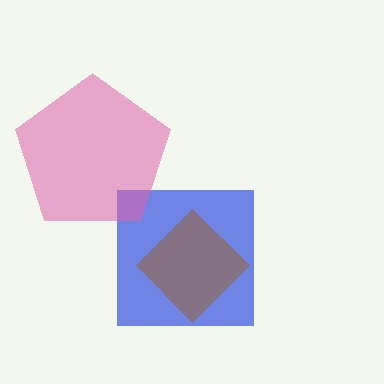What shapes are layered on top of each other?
The layered shapes are: a blue square, a pink pentagon, a brown diamond.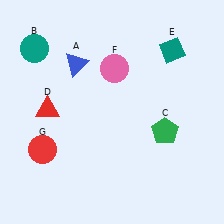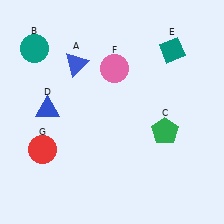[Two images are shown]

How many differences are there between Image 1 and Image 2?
There is 1 difference between the two images.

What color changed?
The triangle (D) changed from red in Image 1 to blue in Image 2.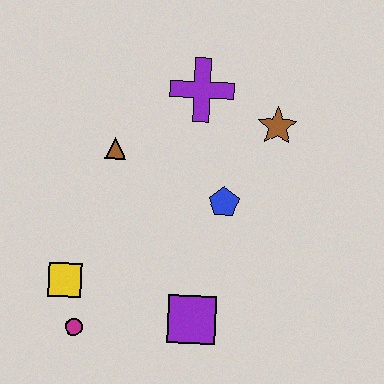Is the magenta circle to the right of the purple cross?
No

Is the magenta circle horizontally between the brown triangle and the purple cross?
No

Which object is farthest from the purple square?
The purple cross is farthest from the purple square.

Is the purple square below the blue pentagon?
Yes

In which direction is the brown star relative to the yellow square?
The brown star is to the right of the yellow square.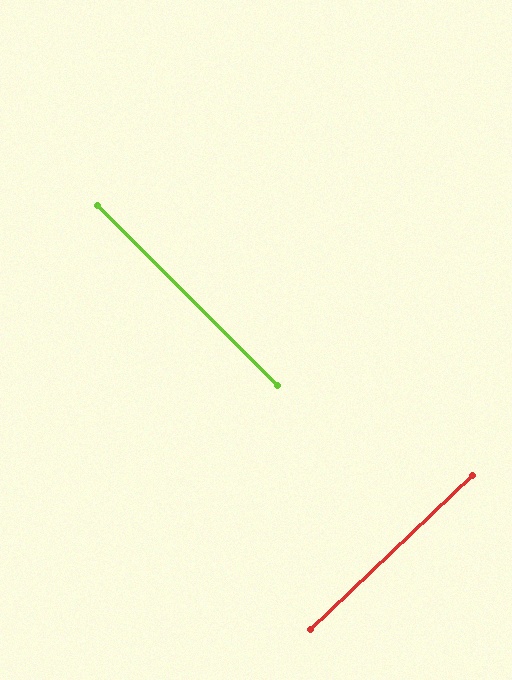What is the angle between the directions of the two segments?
Approximately 89 degrees.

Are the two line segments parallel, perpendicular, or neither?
Perpendicular — they meet at approximately 89°.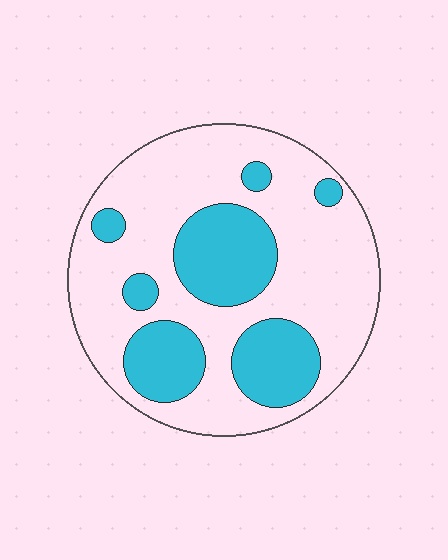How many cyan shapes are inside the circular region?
7.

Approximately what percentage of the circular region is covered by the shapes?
Approximately 30%.